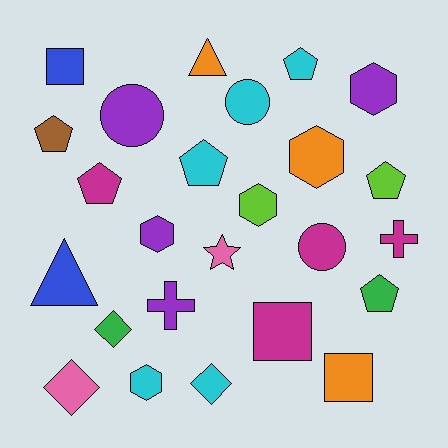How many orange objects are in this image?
There are 3 orange objects.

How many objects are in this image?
There are 25 objects.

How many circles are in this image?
There are 3 circles.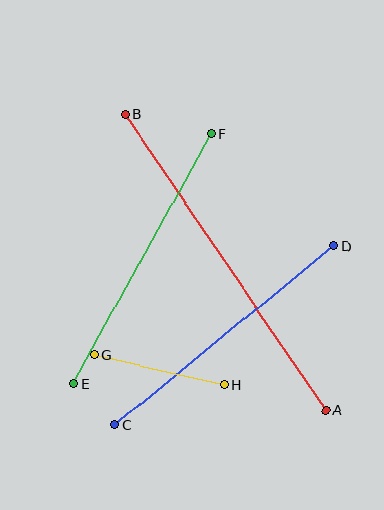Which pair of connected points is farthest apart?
Points A and B are farthest apart.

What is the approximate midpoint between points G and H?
The midpoint is at approximately (159, 370) pixels.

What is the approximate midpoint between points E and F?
The midpoint is at approximately (143, 259) pixels.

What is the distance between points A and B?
The distance is approximately 357 pixels.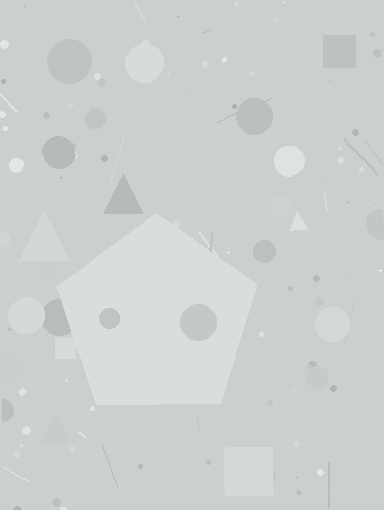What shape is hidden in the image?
A pentagon is hidden in the image.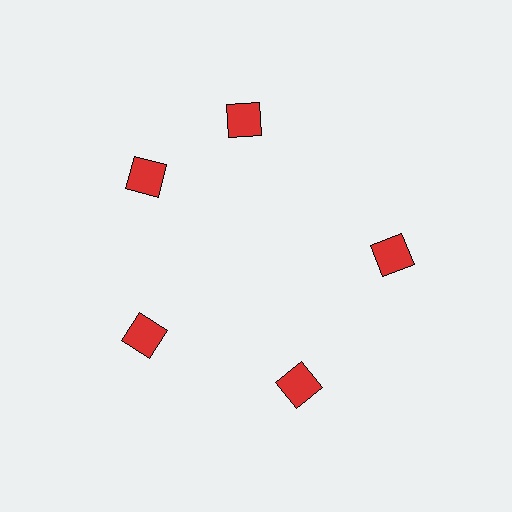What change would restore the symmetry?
The symmetry would be restored by rotating it back into even spacing with its neighbors so that all 5 squares sit at equal angles and equal distance from the center.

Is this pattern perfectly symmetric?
No. The 5 red squares are arranged in a ring, but one element near the 1 o'clock position is rotated out of alignment along the ring, breaking the 5-fold rotational symmetry.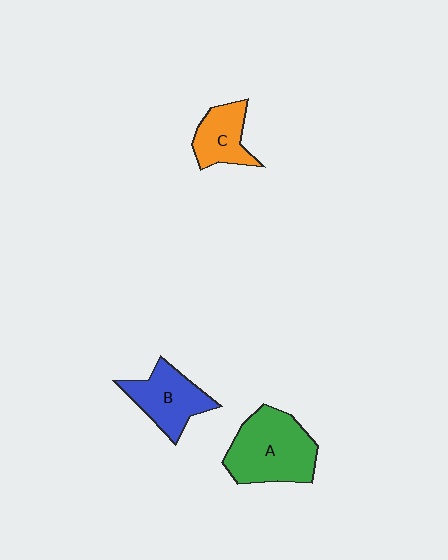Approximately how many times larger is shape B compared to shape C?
Approximately 1.3 times.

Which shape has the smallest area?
Shape C (orange).